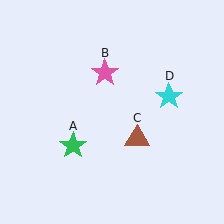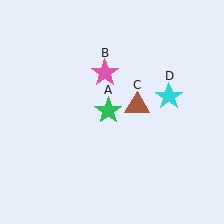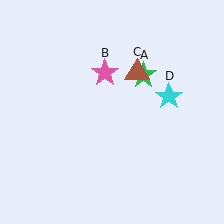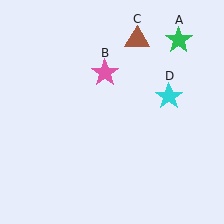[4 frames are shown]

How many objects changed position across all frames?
2 objects changed position: green star (object A), brown triangle (object C).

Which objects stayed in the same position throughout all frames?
Pink star (object B) and cyan star (object D) remained stationary.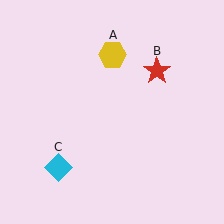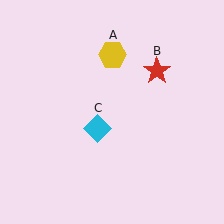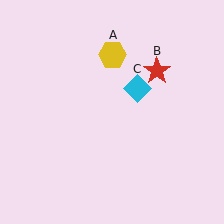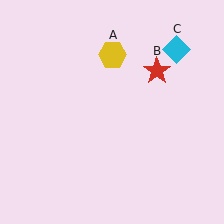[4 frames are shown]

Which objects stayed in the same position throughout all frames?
Yellow hexagon (object A) and red star (object B) remained stationary.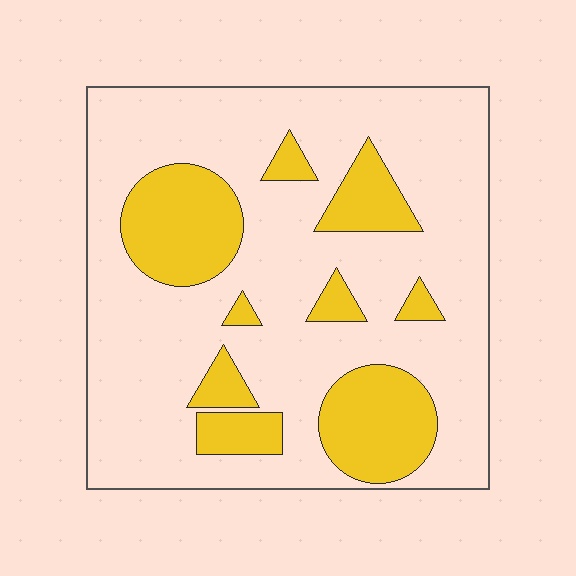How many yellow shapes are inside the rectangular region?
9.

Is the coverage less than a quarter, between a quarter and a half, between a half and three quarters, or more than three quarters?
Less than a quarter.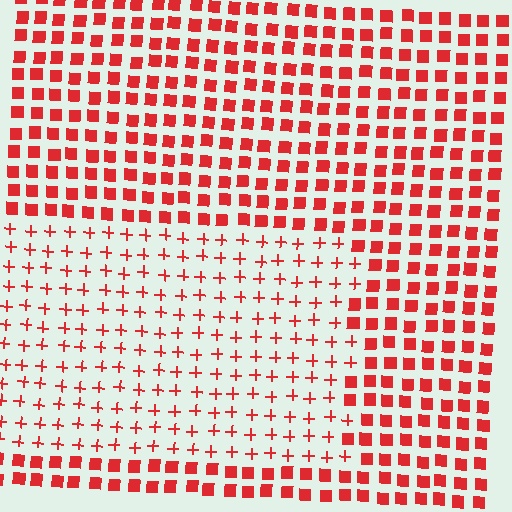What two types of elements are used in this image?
The image uses plus signs inside the rectangle region and squares outside it.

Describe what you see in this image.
The image is filled with small red elements arranged in a uniform grid. A rectangle-shaped region contains plus signs, while the surrounding area contains squares. The boundary is defined purely by the change in element shape.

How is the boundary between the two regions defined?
The boundary is defined by a change in element shape: plus signs inside vs. squares outside. All elements share the same color and spacing.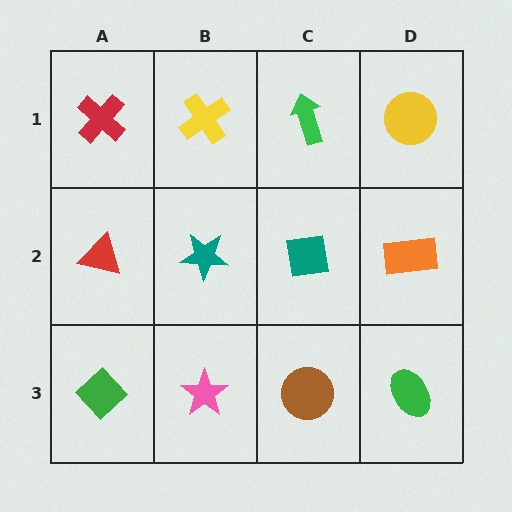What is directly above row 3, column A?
A red triangle.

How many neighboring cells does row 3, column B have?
3.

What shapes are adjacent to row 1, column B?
A teal star (row 2, column B), a red cross (row 1, column A), a green arrow (row 1, column C).